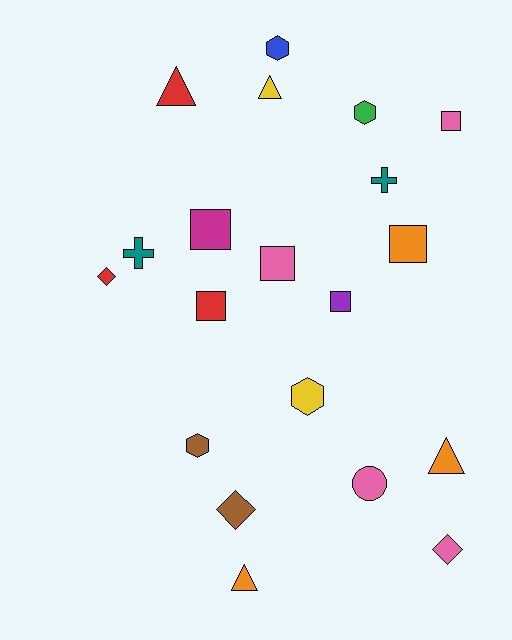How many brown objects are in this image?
There are 2 brown objects.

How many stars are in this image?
There are no stars.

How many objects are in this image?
There are 20 objects.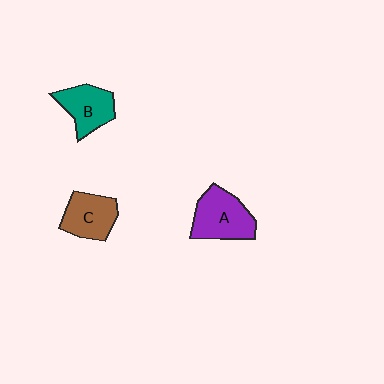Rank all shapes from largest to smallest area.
From largest to smallest: A (purple), B (teal), C (brown).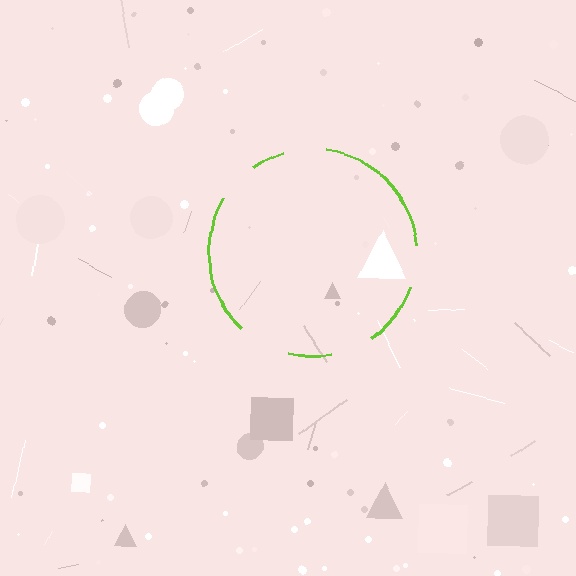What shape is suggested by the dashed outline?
The dashed outline suggests a circle.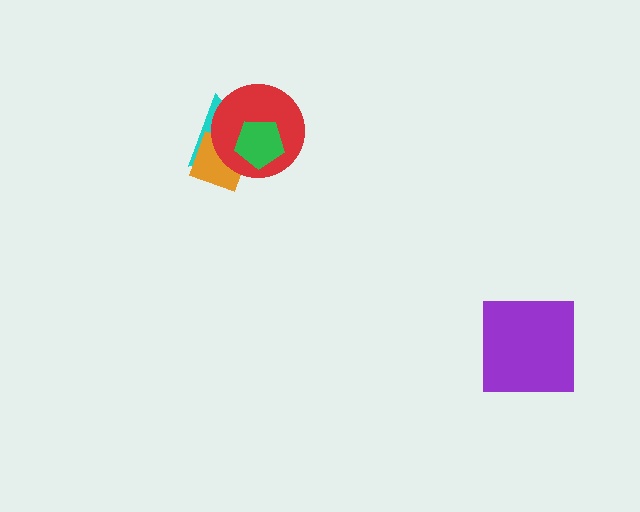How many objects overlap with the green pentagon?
3 objects overlap with the green pentagon.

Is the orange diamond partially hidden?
Yes, it is partially covered by another shape.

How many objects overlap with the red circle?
3 objects overlap with the red circle.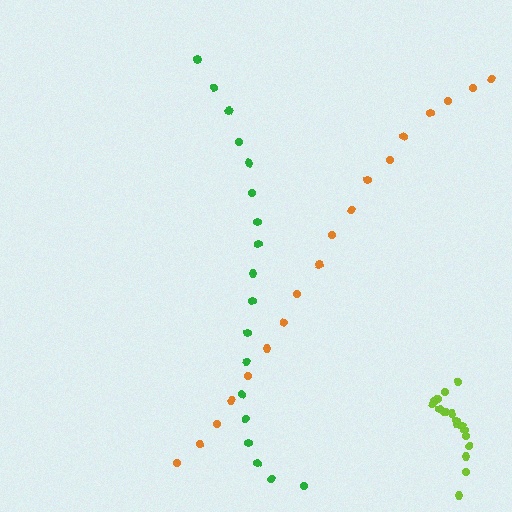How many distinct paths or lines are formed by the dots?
There are 3 distinct paths.